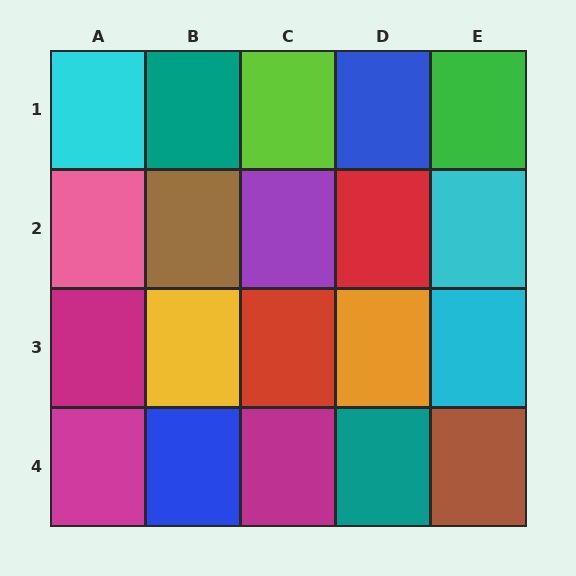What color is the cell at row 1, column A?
Cyan.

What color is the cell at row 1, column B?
Teal.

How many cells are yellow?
1 cell is yellow.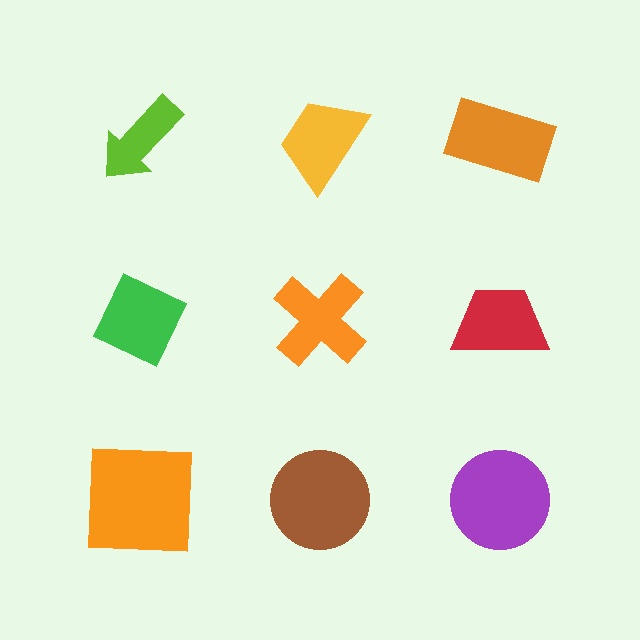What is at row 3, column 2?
A brown circle.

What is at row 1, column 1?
A lime arrow.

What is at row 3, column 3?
A purple circle.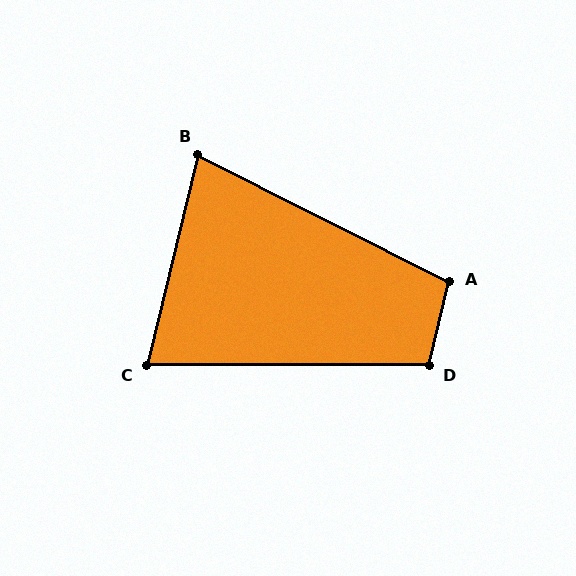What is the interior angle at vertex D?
Approximately 103 degrees (obtuse).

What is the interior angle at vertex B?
Approximately 77 degrees (acute).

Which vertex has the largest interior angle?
A, at approximately 103 degrees.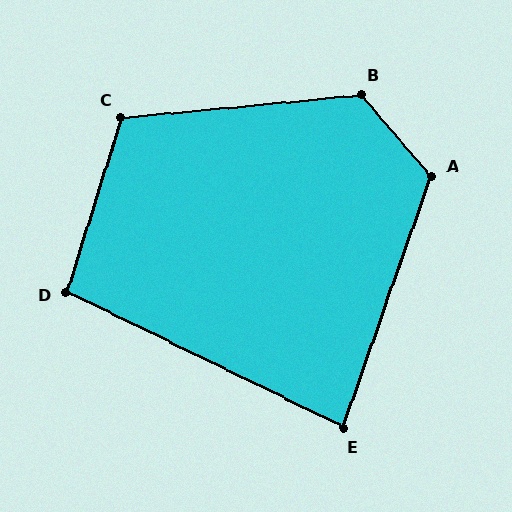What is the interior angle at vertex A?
Approximately 120 degrees (obtuse).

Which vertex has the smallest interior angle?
E, at approximately 83 degrees.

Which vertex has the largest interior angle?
B, at approximately 125 degrees.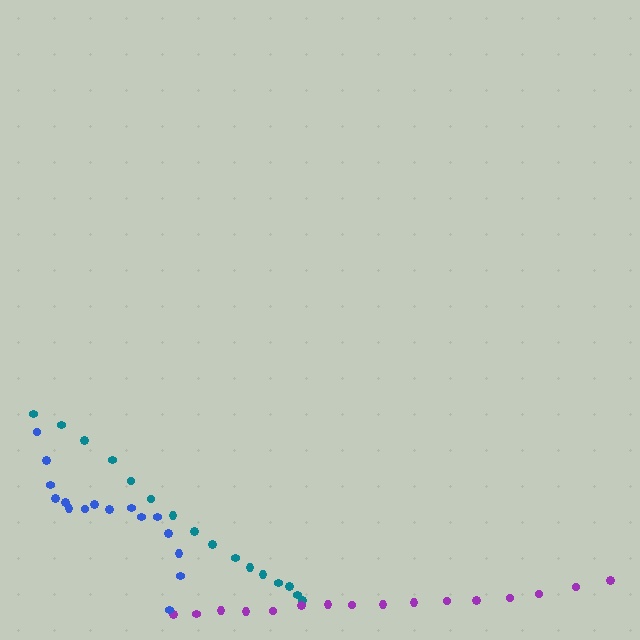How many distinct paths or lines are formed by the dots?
There are 3 distinct paths.